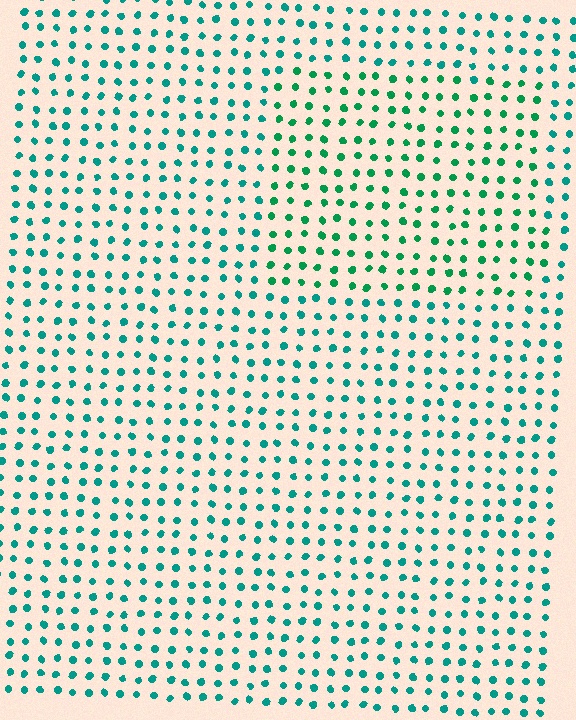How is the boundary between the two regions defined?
The boundary is defined purely by a slight shift in hue (about 24 degrees). Spacing, size, and orientation are identical on both sides.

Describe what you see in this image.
The image is filled with small teal elements in a uniform arrangement. A rectangle-shaped region is visible where the elements are tinted to a slightly different hue, forming a subtle color boundary.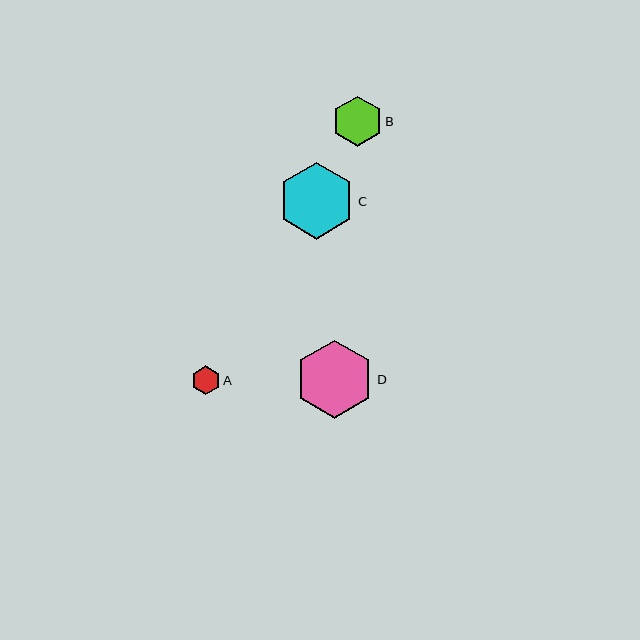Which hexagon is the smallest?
Hexagon A is the smallest with a size of approximately 29 pixels.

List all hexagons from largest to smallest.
From largest to smallest: D, C, B, A.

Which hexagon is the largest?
Hexagon D is the largest with a size of approximately 78 pixels.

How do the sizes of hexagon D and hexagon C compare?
Hexagon D and hexagon C are approximately the same size.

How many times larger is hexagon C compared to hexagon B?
Hexagon C is approximately 1.5 times the size of hexagon B.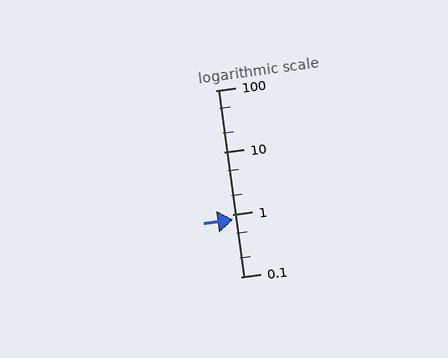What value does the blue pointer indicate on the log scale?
The pointer indicates approximately 0.84.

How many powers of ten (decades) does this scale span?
The scale spans 3 decades, from 0.1 to 100.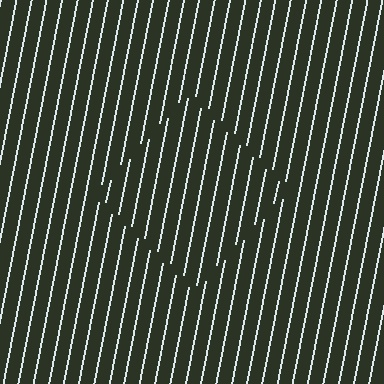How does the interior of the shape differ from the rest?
The interior of the shape contains the same grating, shifted by half a period — the contour is defined by the phase discontinuity where line-ends from the inner and outer gratings abut.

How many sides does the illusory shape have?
4 sides — the line-ends trace a square.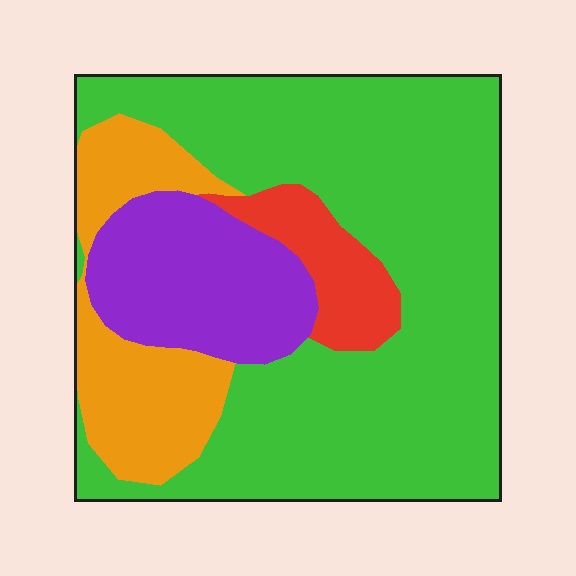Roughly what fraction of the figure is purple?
Purple covers about 15% of the figure.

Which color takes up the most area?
Green, at roughly 60%.